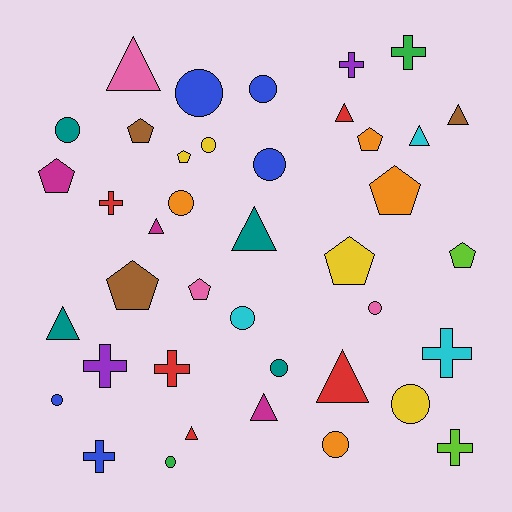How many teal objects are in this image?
There are 4 teal objects.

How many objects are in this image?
There are 40 objects.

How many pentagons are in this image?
There are 9 pentagons.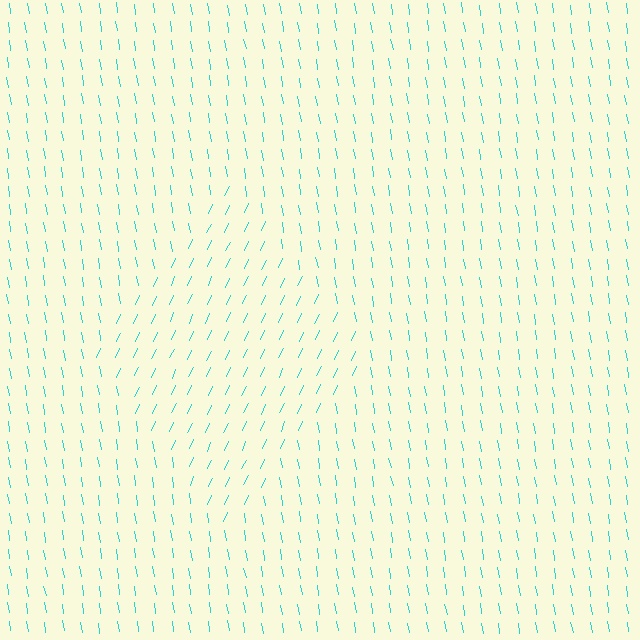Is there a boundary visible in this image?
Yes, there is a texture boundary formed by a change in line orientation.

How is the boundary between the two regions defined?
The boundary is defined purely by a change in line orientation (approximately 34 degrees difference). All lines are the same color and thickness.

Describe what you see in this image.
The image is filled with small cyan line segments. A diamond region in the image has lines oriented differently from the surrounding lines, creating a visible texture boundary.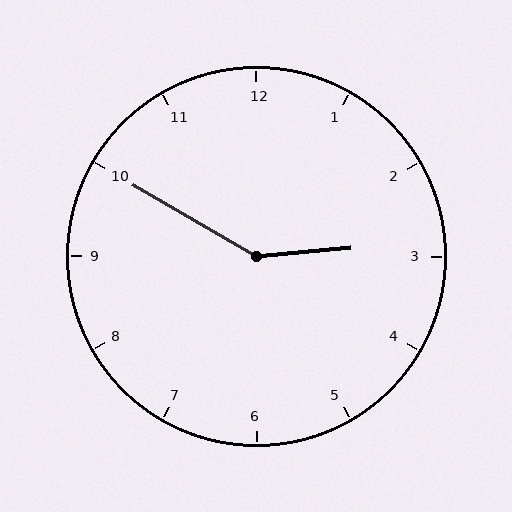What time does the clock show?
2:50.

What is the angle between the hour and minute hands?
Approximately 145 degrees.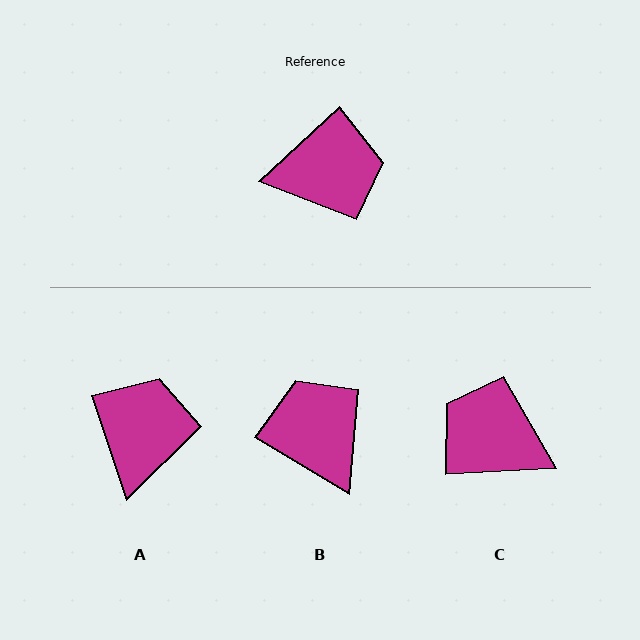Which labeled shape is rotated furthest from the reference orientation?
C, about 141 degrees away.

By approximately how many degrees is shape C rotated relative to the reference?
Approximately 141 degrees counter-clockwise.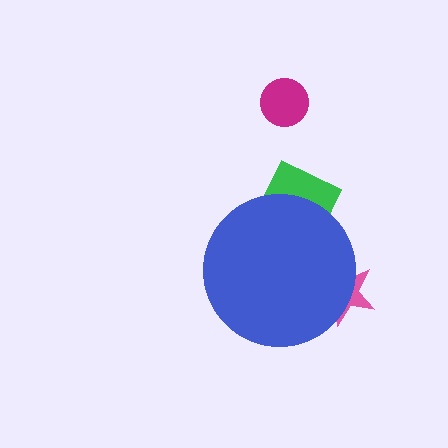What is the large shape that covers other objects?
A blue circle.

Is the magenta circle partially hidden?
No, the magenta circle is fully visible.